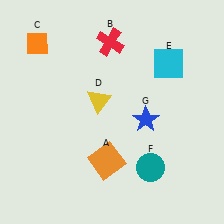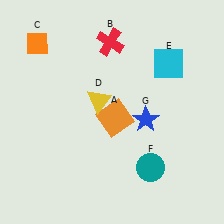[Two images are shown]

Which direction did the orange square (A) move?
The orange square (A) moved up.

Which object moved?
The orange square (A) moved up.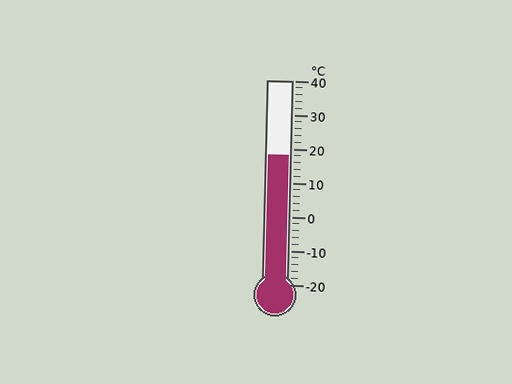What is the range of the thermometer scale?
The thermometer scale ranges from -20°C to 40°C.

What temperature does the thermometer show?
The thermometer shows approximately 18°C.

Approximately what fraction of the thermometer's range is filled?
The thermometer is filled to approximately 65% of its range.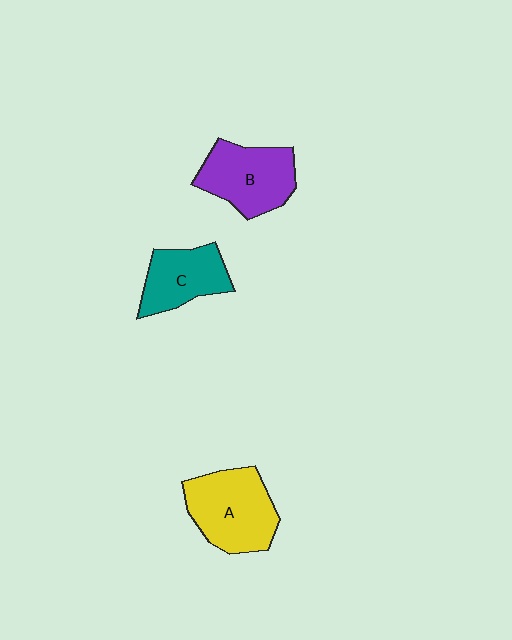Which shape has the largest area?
Shape A (yellow).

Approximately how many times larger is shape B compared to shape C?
Approximately 1.2 times.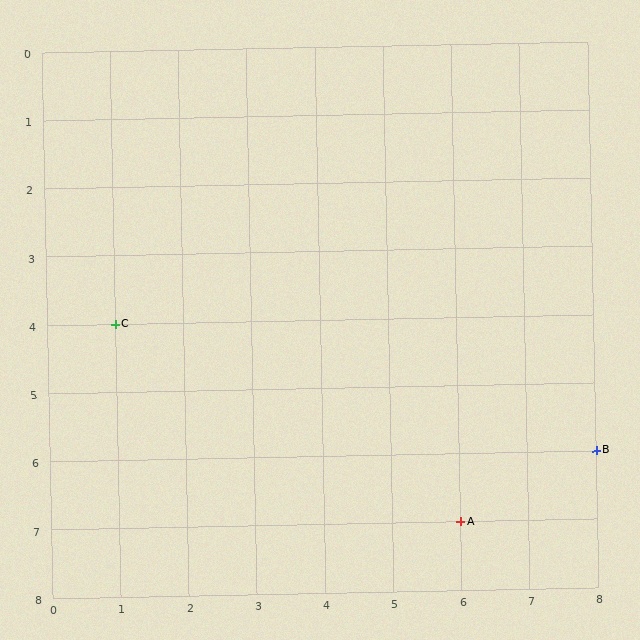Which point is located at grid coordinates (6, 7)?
Point A is at (6, 7).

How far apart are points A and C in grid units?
Points A and C are 5 columns and 3 rows apart (about 5.8 grid units diagonally).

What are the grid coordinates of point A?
Point A is at grid coordinates (6, 7).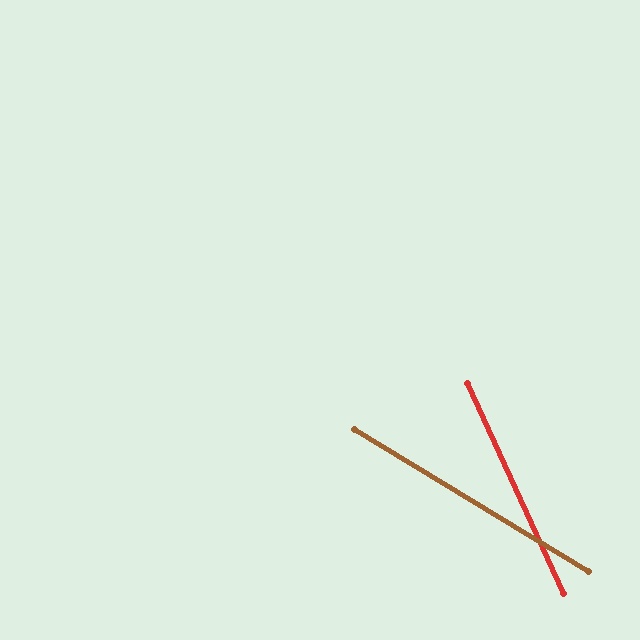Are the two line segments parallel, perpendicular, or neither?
Neither parallel nor perpendicular — they differ by about 34°.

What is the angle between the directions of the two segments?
Approximately 34 degrees.